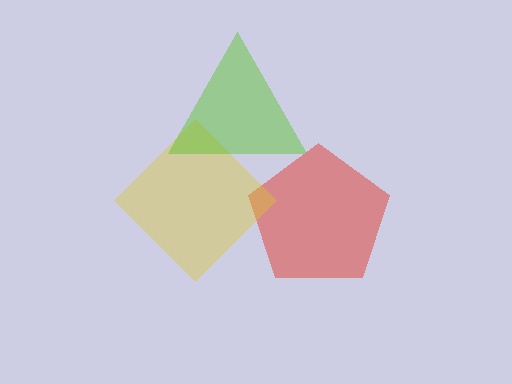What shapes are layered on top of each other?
The layered shapes are: a red pentagon, a yellow diamond, a lime triangle.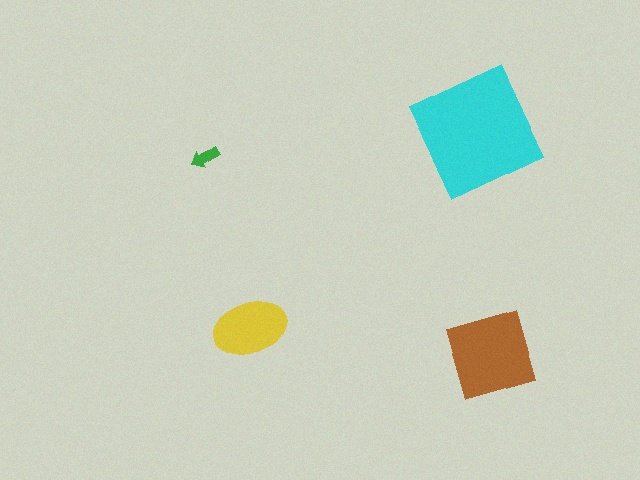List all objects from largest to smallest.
The cyan square, the brown diamond, the yellow ellipse, the green arrow.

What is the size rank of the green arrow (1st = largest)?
4th.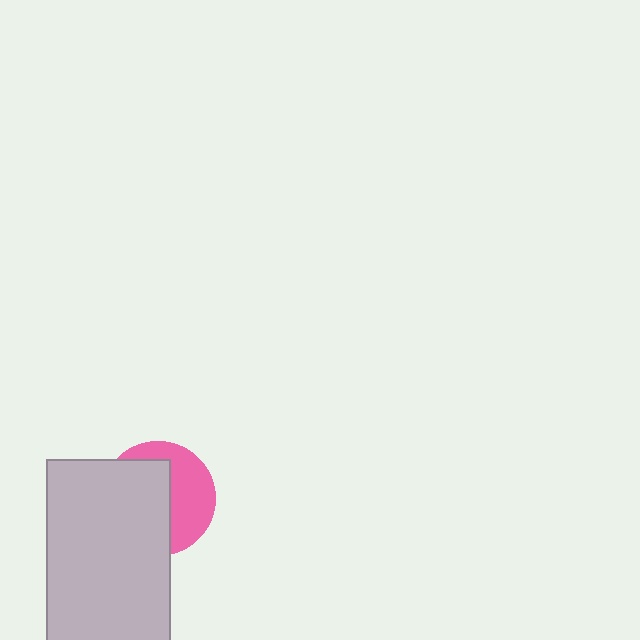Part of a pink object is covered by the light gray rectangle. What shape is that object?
It is a circle.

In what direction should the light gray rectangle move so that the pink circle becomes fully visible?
The light gray rectangle should move left. That is the shortest direction to clear the overlap and leave the pink circle fully visible.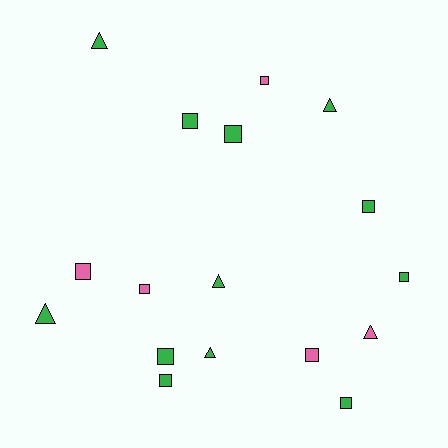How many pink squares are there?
There are 4 pink squares.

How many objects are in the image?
There are 17 objects.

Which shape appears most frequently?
Square, with 11 objects.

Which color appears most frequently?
Green, with 12 objects.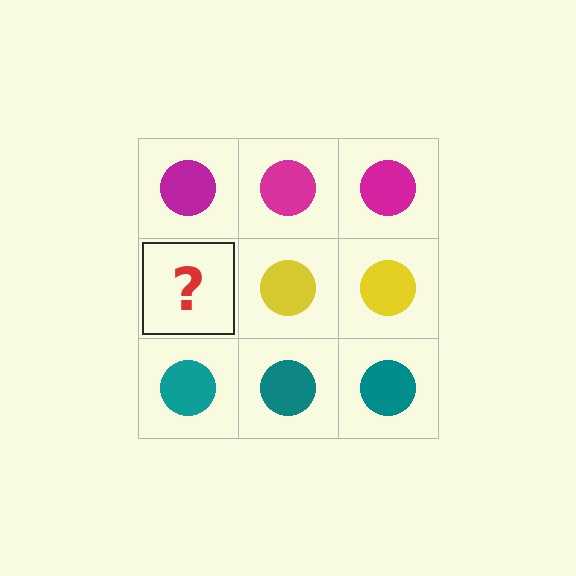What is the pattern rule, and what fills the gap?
The rule is that each row has a consistent color. The gap should be filled with a yellow circle.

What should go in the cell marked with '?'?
The missing cell should contain a yellow circle.